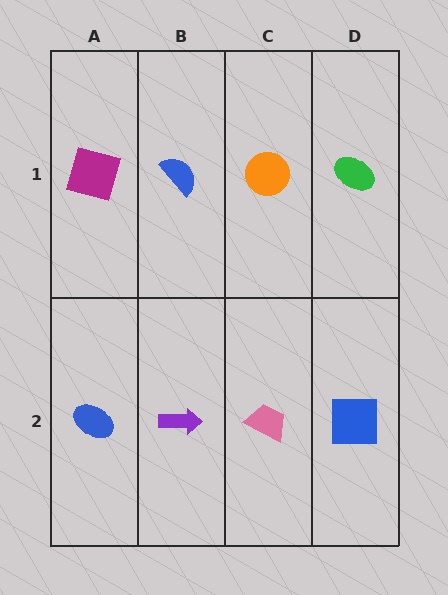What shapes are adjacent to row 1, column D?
A blue square (row 2, column D), an orange circle (row 1, column C).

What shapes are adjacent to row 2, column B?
A blue semicircle (row 1, column B), a blue ellipse (row 2, column A), a pink trapezoid (row 2, column C).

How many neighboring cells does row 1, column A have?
2.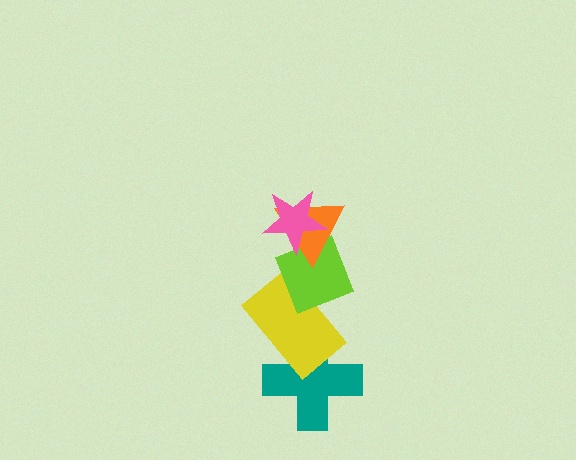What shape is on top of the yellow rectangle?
The lime diamond is on top of the yellow rectangle.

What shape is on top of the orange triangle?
The pink star is on top of the orange triangle.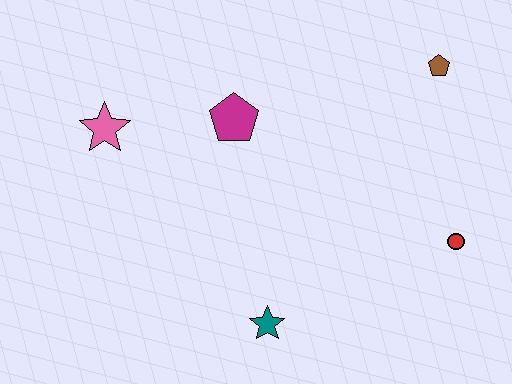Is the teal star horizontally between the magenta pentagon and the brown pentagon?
Yes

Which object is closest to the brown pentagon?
The red circle is closest to the brown pentagon.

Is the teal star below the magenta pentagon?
Yes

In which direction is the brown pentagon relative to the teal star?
The brown pentagon is above the teal star.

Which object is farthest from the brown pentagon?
The pink star is farthest from the brown pentagon.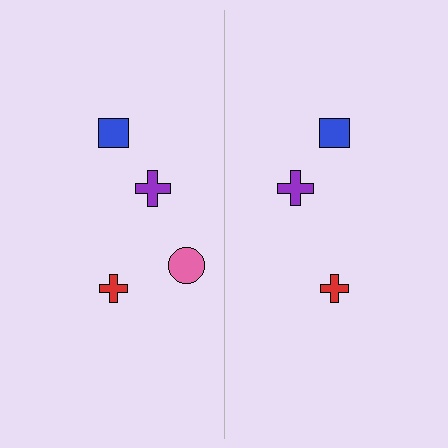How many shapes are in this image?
There are 7 shapes in this image.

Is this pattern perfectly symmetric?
No, the pattern is not perfectly symmetric. A pink circle is missing from the right side.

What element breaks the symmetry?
A pink circle is missing from the right side.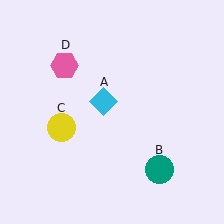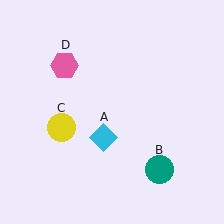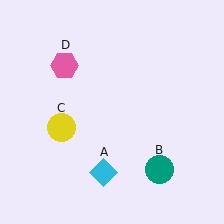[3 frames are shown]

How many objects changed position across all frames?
1 object changed position: cyan diamond (object A).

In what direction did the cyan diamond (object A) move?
The cyan diamond (object A) moved down.